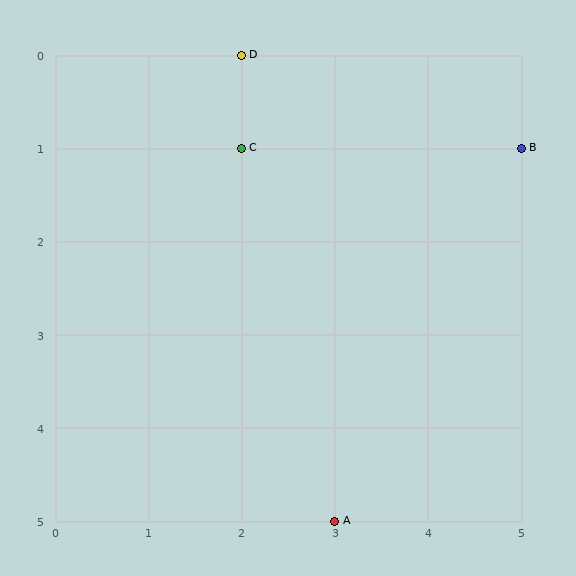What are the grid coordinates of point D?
Point D is at grid coordinates (2, 0).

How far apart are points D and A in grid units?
Points D and A are 1 column and 5 rows apart (about 5.1 grid units diagonally).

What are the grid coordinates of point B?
Point B is at grid coordinates (5, 1).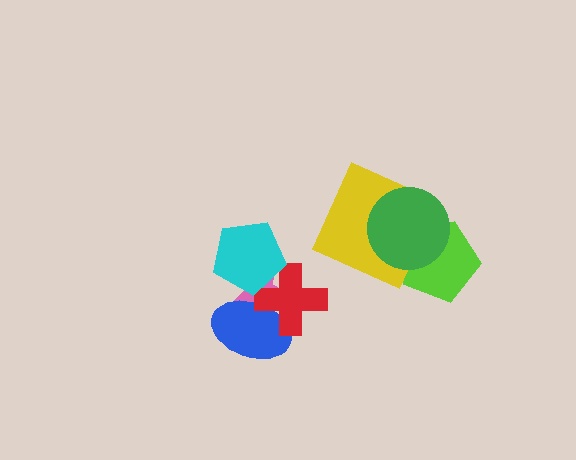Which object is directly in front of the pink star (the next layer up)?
The blue ellipse is directly in front of the pink star.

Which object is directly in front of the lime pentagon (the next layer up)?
The yellow square is directly in front of the lime pentagon.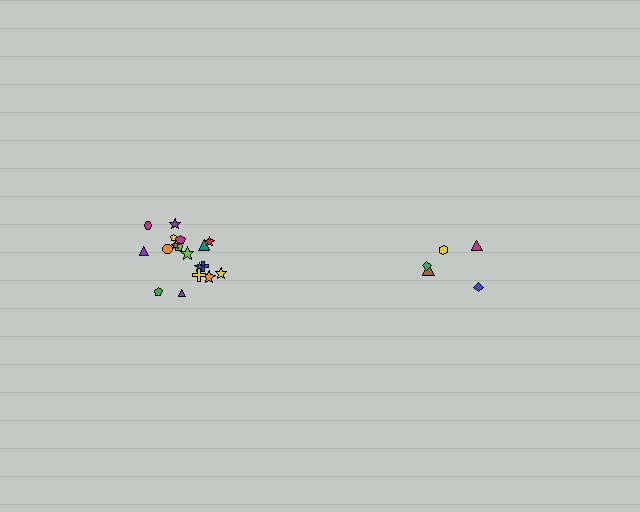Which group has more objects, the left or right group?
The left group.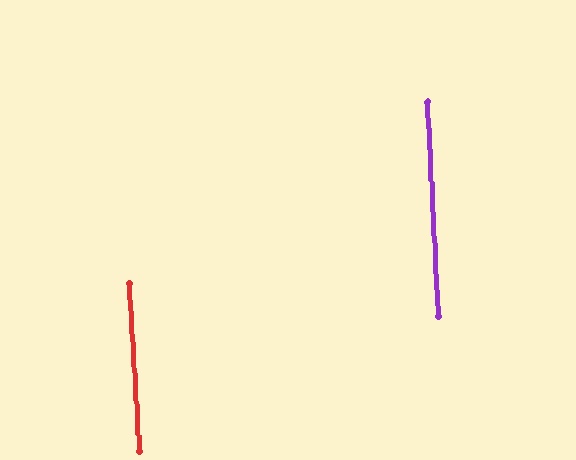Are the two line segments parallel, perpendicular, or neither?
Parallel — their directions differ by only 0.8°.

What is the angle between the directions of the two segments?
Approximately 1 degree.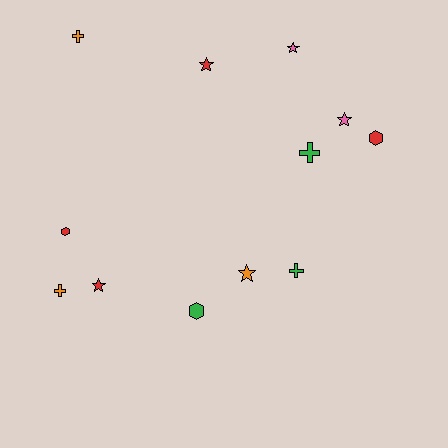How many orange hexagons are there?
There are no orange hexagons.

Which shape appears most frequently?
Star, with 5 objects.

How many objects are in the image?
There are 12 objects.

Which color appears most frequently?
Red, with 4 objects.